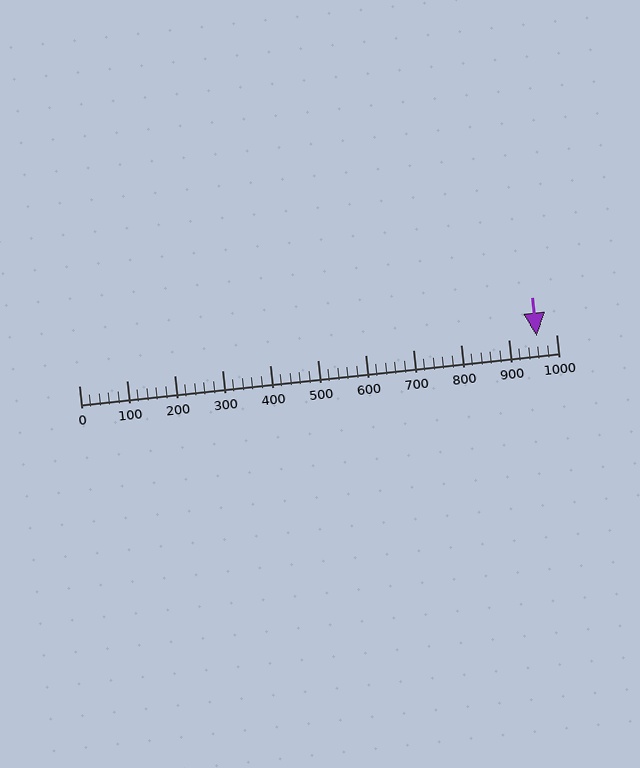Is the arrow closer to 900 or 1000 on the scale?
The arrow is closer to 1000.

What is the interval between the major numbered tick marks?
The major tick marks are spaced 100 units apart.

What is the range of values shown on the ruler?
The ruler shows values from 0 to 1000.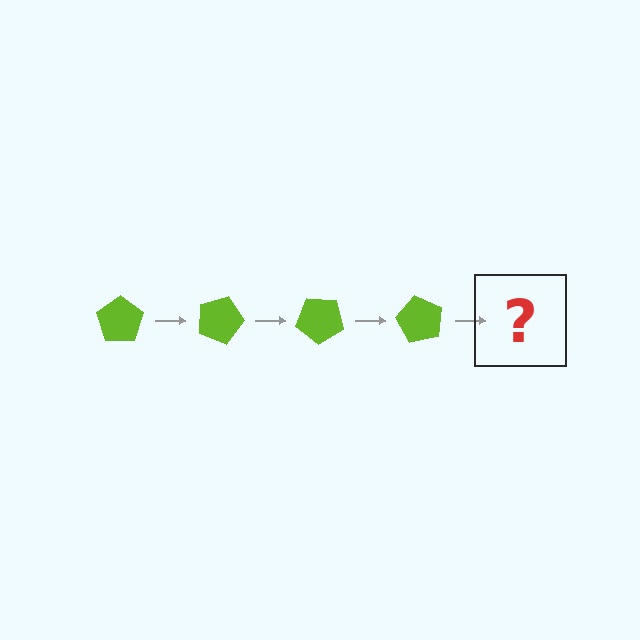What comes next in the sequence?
The next element should be a lime pentagon rotated 80 degrees.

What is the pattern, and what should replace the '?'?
The pattern is that the pentagon rotates 20 degrees each step. The '?' should be a lime pentagon rotated 80 degrees.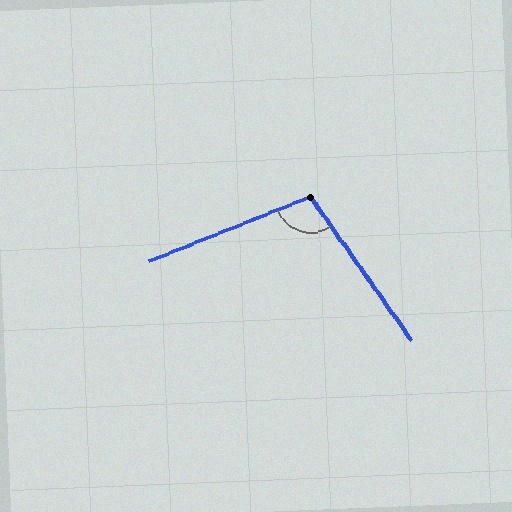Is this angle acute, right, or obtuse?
It is obtuse.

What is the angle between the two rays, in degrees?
Approximately 103 degrees.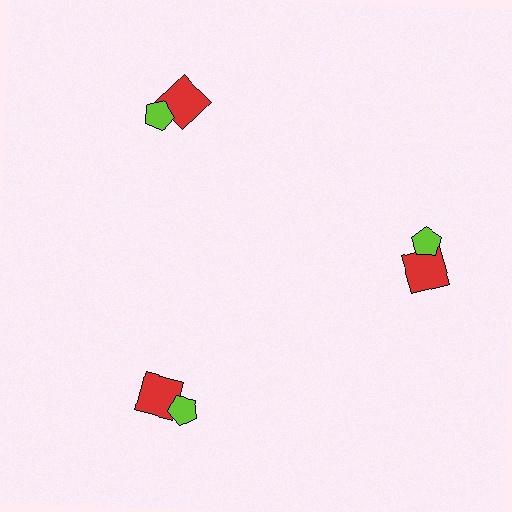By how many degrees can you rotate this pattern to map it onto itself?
The pattern maps onto itself every 120 degrees of rotation.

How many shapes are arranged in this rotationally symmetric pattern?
There are 6 shapes, arranged in 3 groups of 2.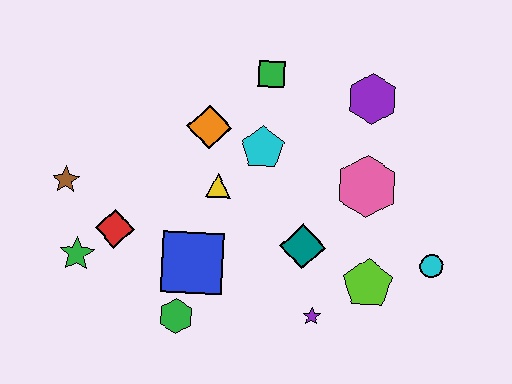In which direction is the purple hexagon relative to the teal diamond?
The purple hexagon is above the teal diamond.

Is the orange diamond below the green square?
Yes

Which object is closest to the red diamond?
The green star is closest to the red diamond.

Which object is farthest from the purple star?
The brown star is farthest from the purple star.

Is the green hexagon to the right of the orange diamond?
No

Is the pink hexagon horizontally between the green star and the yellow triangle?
No